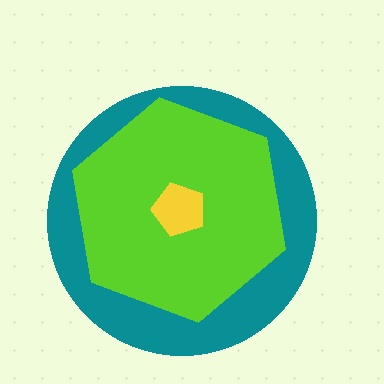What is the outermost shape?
The teal circle.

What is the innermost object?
The yellow pentagon.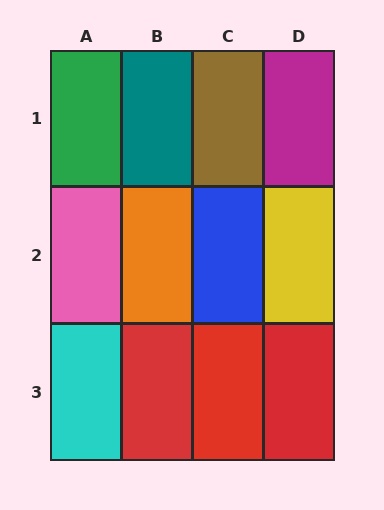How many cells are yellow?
1 cell is yellow.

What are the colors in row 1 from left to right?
Green, teal, brown, magenta.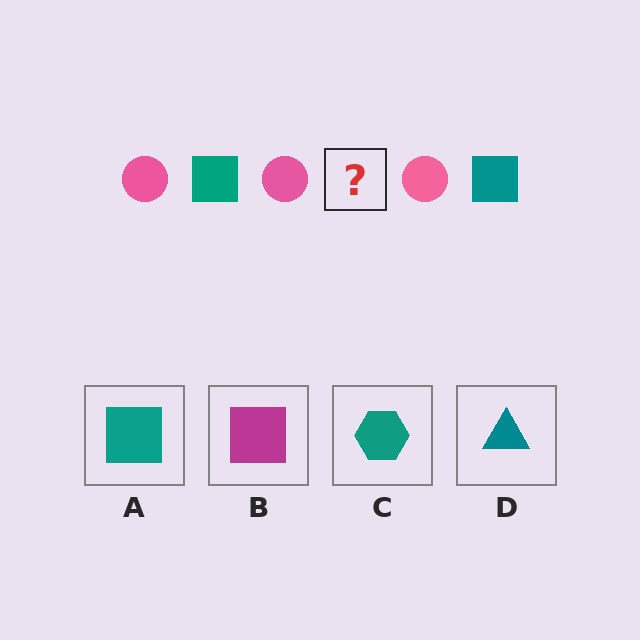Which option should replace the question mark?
Option A.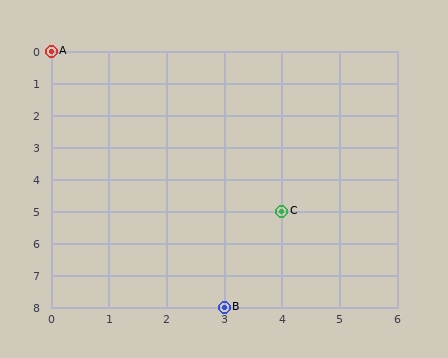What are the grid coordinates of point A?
Point A is at grid coordinates (0, 0).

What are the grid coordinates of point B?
Point B is at grid coordinates (3, 8).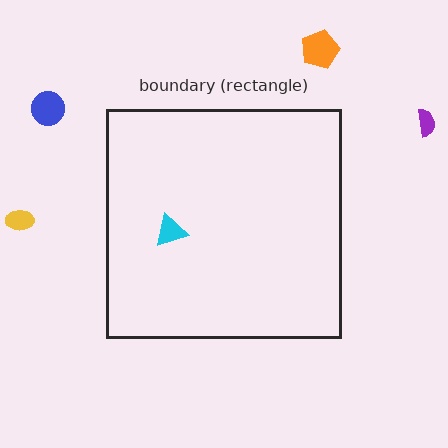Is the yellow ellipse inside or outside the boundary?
Outside.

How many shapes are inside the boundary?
1 inside, 4 outside.